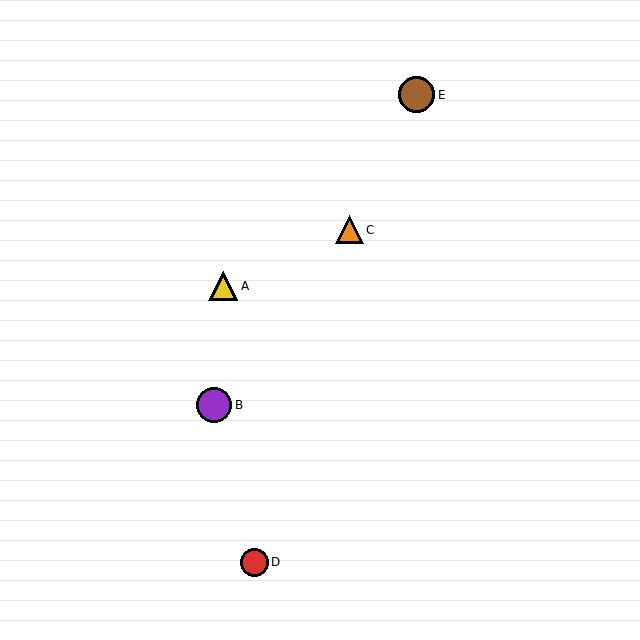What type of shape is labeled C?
Shape C is an orange triangle.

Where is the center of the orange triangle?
The center of the orange triangle is at (349, 230).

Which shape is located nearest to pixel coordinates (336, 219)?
The orange triangle (labeled C) at (349, 230) is nearest to that location.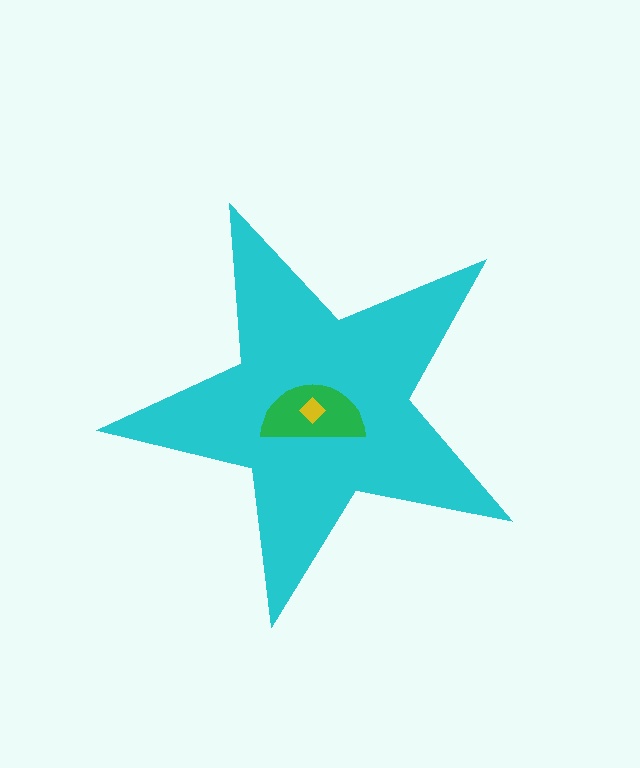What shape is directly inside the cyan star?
The green semicircle.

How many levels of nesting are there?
3.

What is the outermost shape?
The cyan star.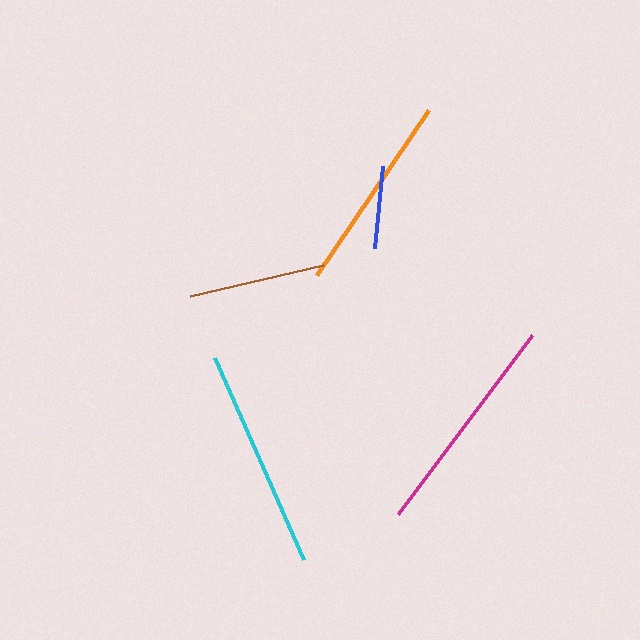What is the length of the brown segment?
The brown segment is approximately 136 pixels long.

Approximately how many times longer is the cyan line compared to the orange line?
The cyan line is approximately 1.1 times the length of the orange line.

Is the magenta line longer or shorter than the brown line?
The magenta line is longer than the brown line.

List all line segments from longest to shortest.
From longest to shortest: magenta, cyan, orange, brown, blue.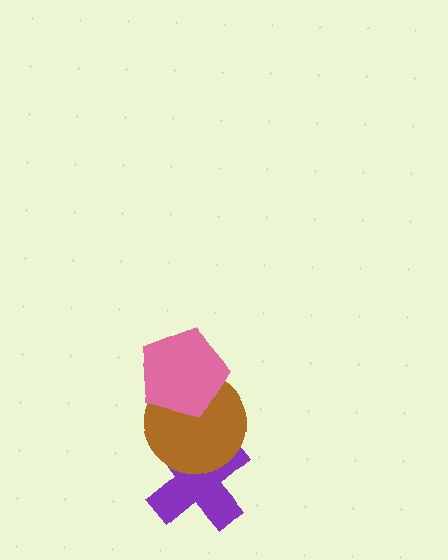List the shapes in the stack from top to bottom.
From top to bottom: the pink pentagon, the brown circle, the purple cross.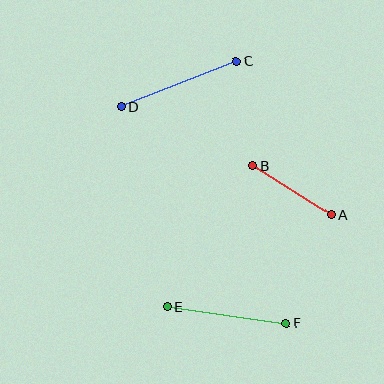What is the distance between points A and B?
The distance is approximately 93 pixels.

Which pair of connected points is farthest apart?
Points C and D are farthest apart.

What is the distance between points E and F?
The distance is approximately 120 pixels.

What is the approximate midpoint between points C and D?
The midpoint is at approximately (179, 84) pixels.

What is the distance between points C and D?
The distance is approximately 124 pixels.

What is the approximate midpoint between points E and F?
The midpoint is at approximately (227, 315) pixels.